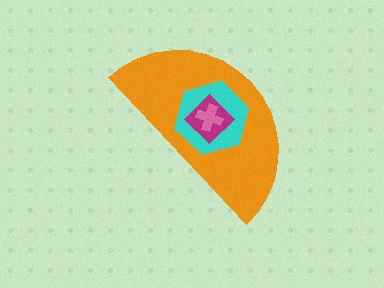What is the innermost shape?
The pink cross.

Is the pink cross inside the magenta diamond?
Yes.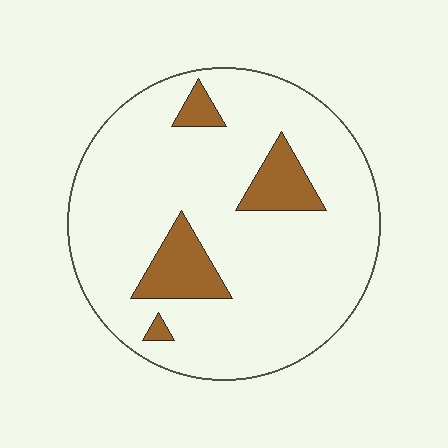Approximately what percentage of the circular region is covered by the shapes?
Approximately 15%.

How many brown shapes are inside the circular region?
4.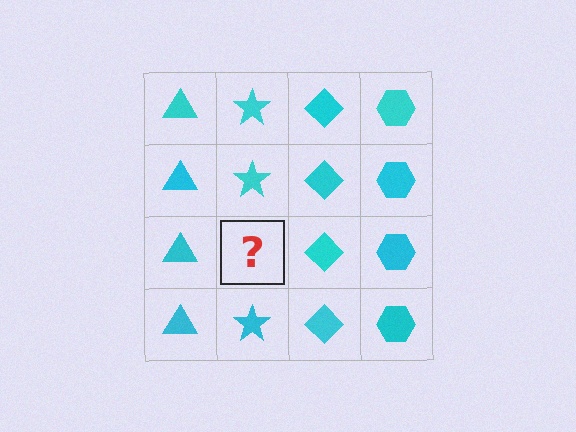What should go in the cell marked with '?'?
The missing cell should contain a cyan star.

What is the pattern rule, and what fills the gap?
The rule is that each column has a consistent shape. The gap should be filled with a cyan star.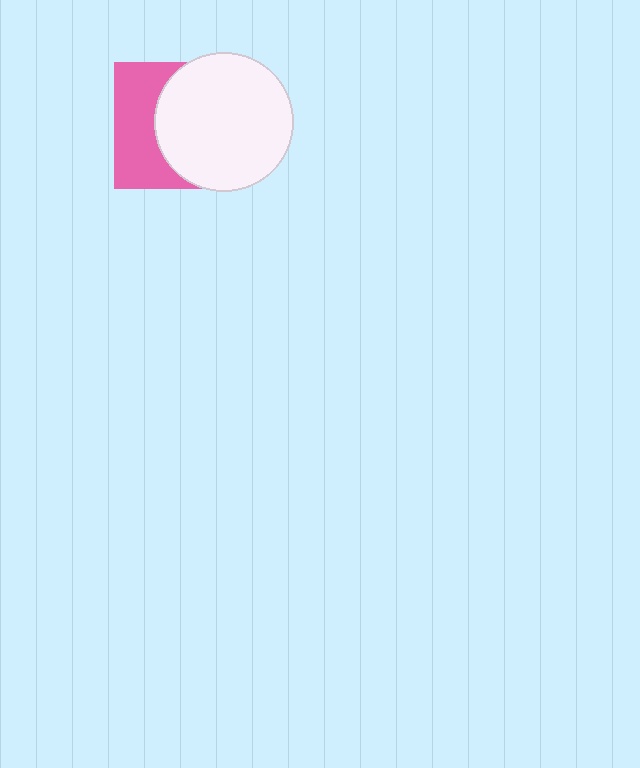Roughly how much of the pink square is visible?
A small part of it is visible (roughly 41%).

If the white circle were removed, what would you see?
You would see the complete pink square.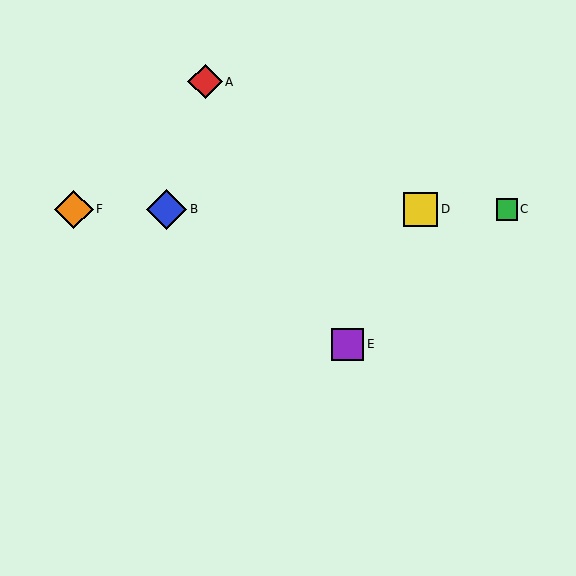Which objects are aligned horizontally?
Objects B, C, D, F are aligned horizontally.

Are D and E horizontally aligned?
No, D is at y≈209 and E is at y≈344.